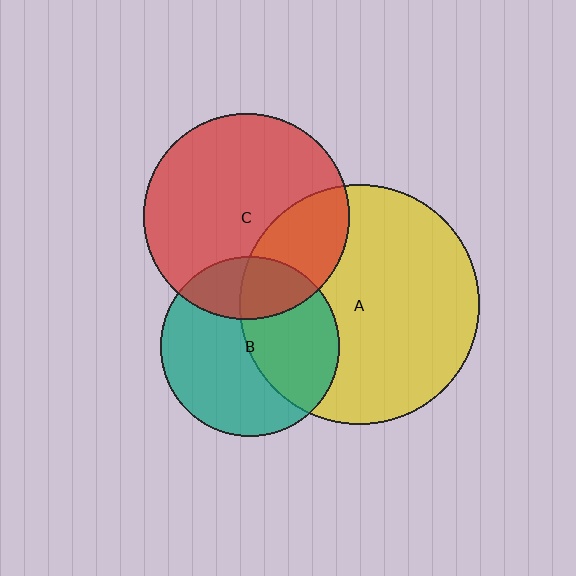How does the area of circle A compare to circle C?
Approximately 1.4 times.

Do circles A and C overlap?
Yes.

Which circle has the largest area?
Circle A (yellow).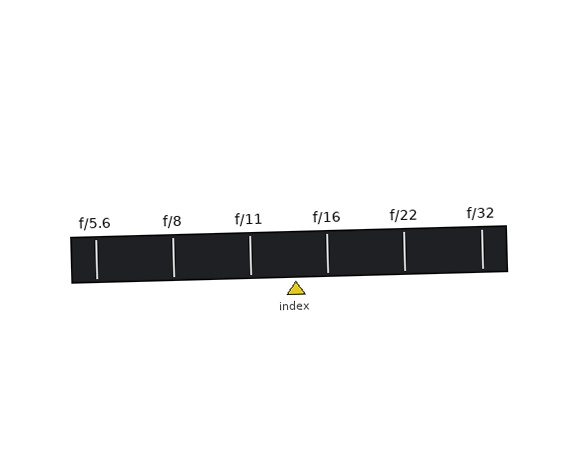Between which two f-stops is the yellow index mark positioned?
The index mark is between f/11 and f/16.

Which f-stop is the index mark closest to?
The index mark is closest to f/16.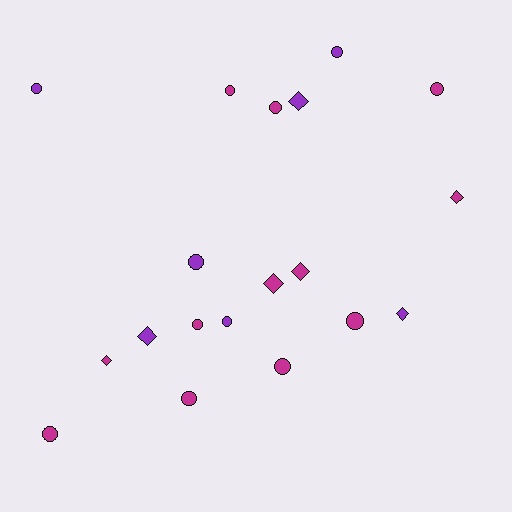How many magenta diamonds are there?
There are 4 magenta diamonds.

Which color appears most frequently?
Magenta, with 12 objects.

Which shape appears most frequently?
Circle, with 12 objects.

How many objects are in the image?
There are 19 objects.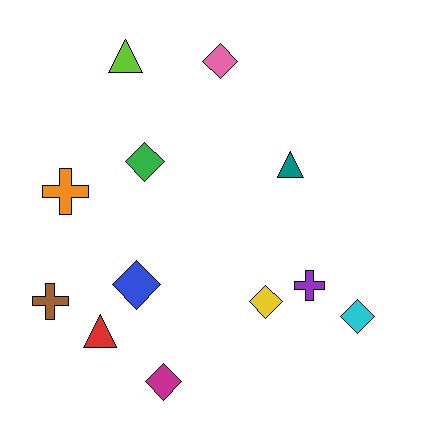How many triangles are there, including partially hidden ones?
There are 3 triangles.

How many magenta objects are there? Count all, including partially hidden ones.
There is 1 magenta object.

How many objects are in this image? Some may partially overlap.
There are 12 objects.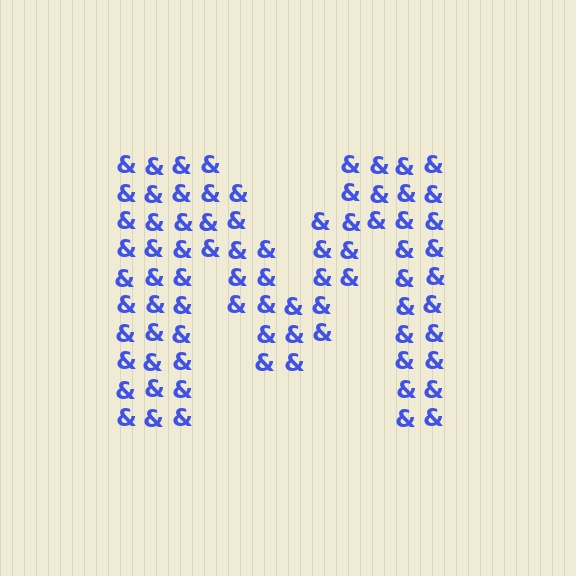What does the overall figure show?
The overall figure shows the letter M.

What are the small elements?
The small elements are ampersands.